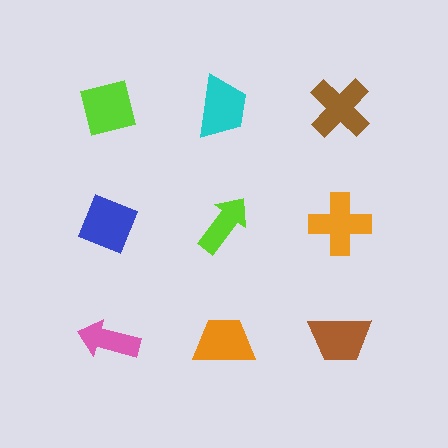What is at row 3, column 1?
A pink arrow.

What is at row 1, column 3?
A brown cross.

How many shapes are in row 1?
3 shapes.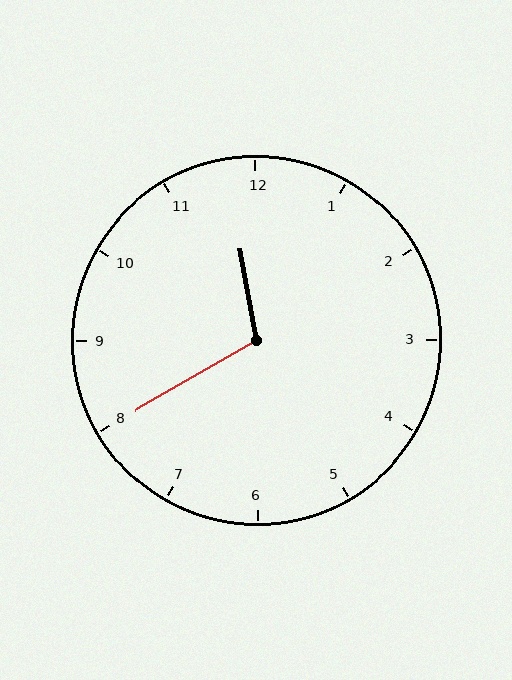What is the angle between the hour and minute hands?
Approximately 110 degrees.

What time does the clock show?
11:40.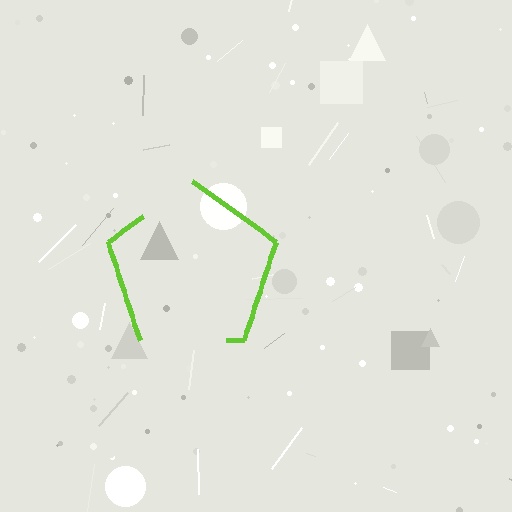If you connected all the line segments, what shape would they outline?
They would outline a pentagon.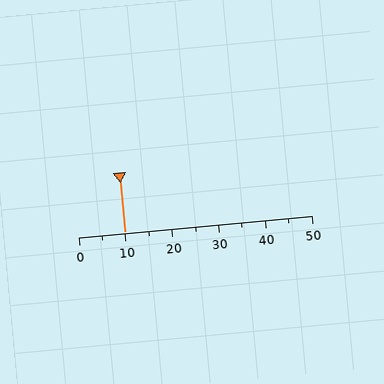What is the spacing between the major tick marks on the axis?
The major ticks are spaced 10 apart.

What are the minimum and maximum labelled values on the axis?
The axis runs from 0 to 50.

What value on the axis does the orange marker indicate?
The marker indicates approximately 10.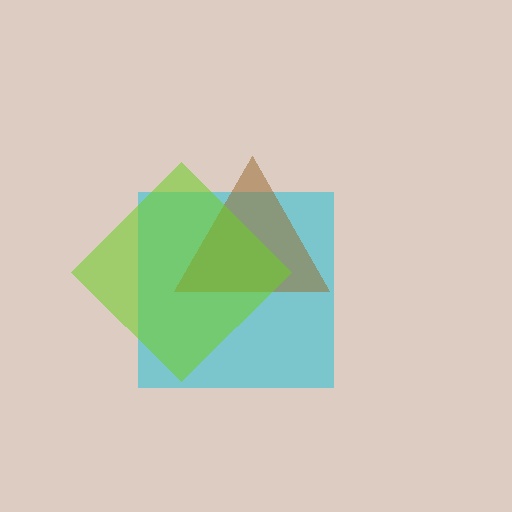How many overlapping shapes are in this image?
There are 3 overlapping shapes in the image.